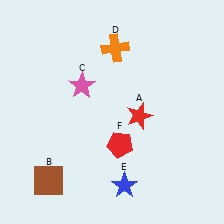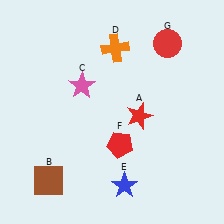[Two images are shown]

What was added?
A red circle (G) was added in Image 2.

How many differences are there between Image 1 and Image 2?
There is 1 difference between the two images.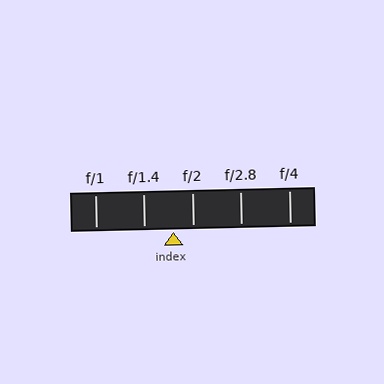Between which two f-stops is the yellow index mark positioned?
The index mark is between f/1.4 and f/2.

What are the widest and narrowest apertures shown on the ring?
The widest aperture shown is f/1 and the narrowest is f/4.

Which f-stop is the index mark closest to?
The index mark is closest to f/2.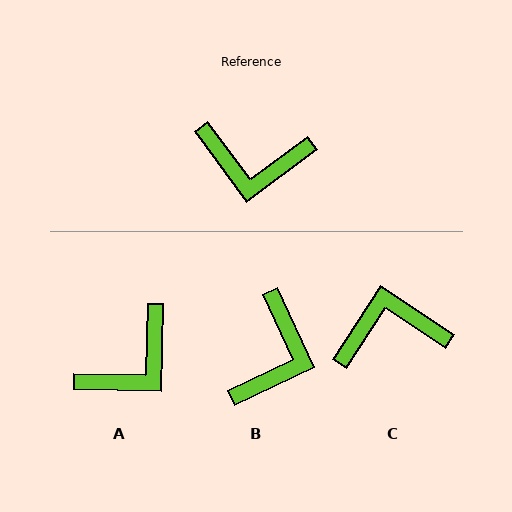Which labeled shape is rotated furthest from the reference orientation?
C, about 160 degrees away.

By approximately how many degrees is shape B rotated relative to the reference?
Approximately 79 degrees counter-clockwise.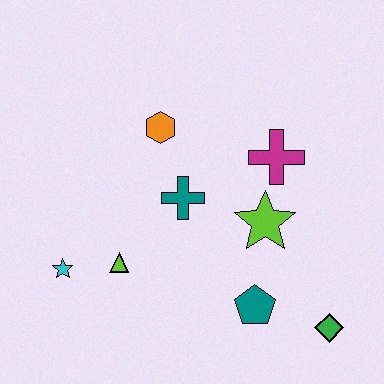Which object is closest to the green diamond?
The teal pentagon is closest to the green diamond.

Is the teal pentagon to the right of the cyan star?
Yes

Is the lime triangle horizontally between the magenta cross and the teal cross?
No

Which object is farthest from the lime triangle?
The green diamond is farthest from the lime triangle.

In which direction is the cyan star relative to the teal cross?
The cyan star is to the left of the teal cross.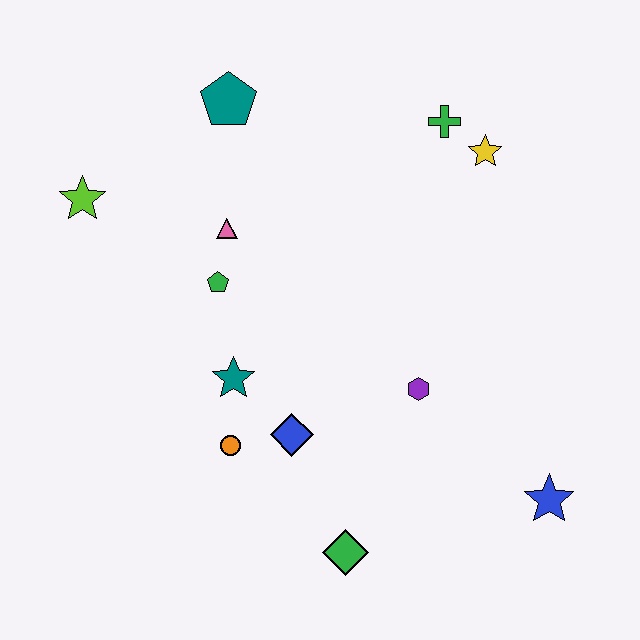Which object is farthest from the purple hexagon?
The lime star is farthest from the purple hexagon.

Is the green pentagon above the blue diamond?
Yes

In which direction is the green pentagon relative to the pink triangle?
The green pentagon is below the pink triangle.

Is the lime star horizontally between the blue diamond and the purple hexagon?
No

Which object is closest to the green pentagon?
The pink triangle is closest to the green pentagon.